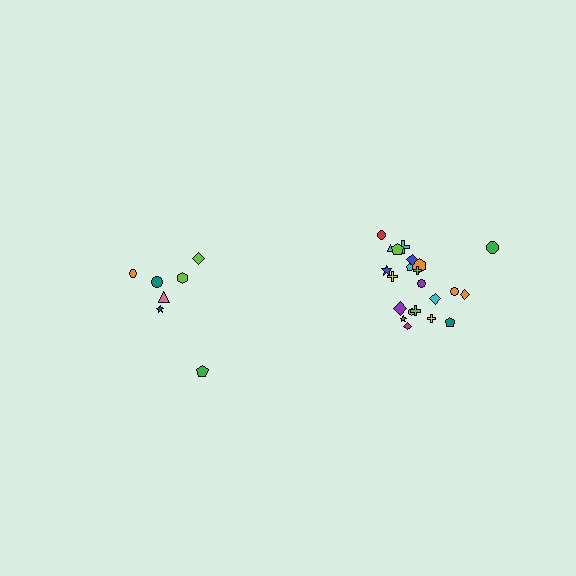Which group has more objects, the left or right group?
The right group.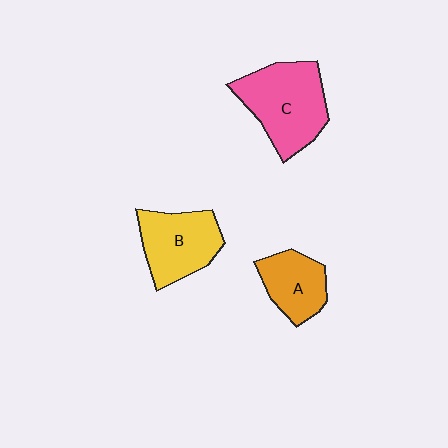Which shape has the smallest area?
Shape A (orange).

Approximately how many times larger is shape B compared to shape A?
Approximately 1.3 times.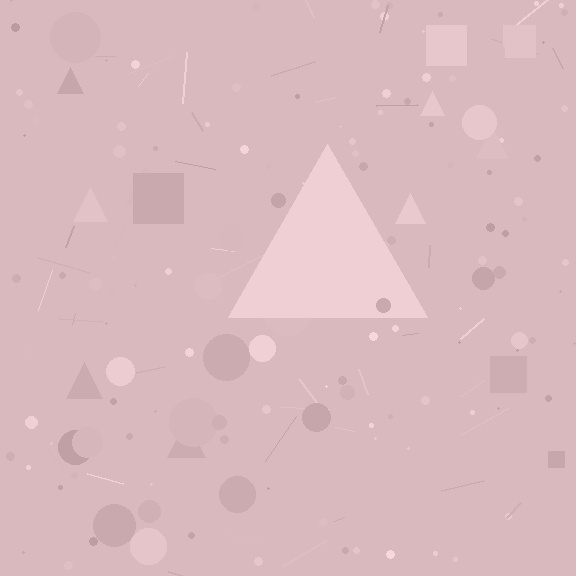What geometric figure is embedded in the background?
A triangle is embedded in the background.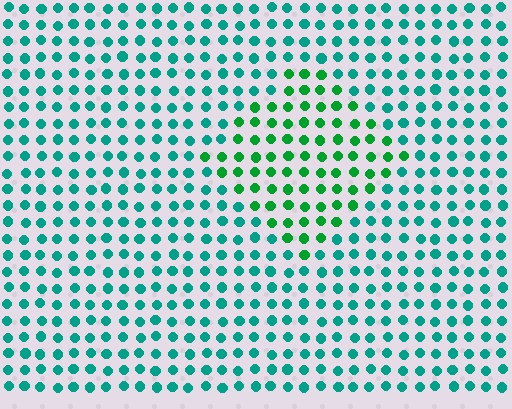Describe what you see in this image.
The image is filled with small teal elements in a uniform arrangement. A diamond-shaped region is visible where the elements are tinted to a slightly different hue, forming a subtle color boundary.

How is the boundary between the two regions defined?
The boundary is defined purely by a slight shift in hue (about 35 degrees). Spacing, size, and orientation are identical on both sides.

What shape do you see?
I see a diamond.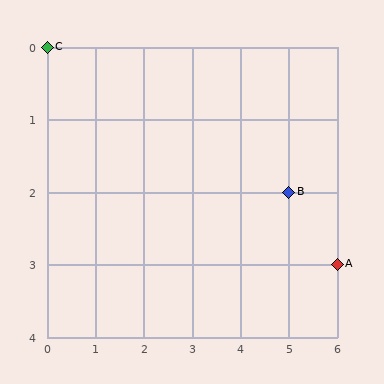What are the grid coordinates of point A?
Point A is at grid coordinates (6, 3).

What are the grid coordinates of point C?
Point C is at grid coordinates (0, 0).